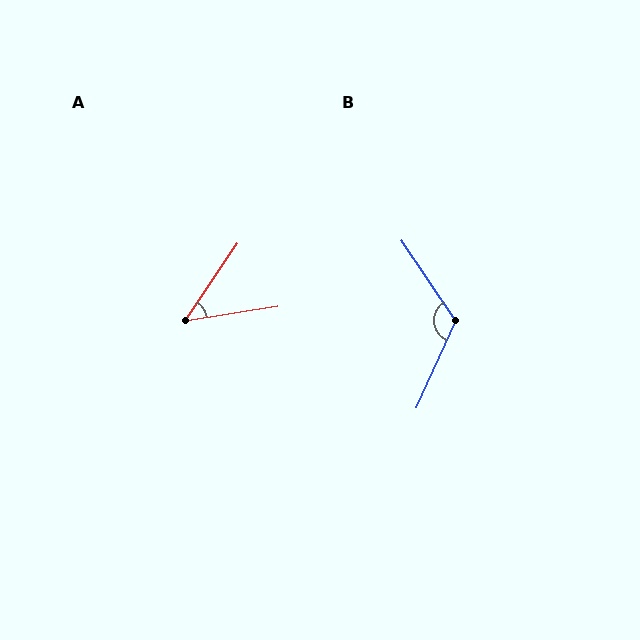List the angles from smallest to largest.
A (47°), B (121°).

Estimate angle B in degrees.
Approximately 121 degrees.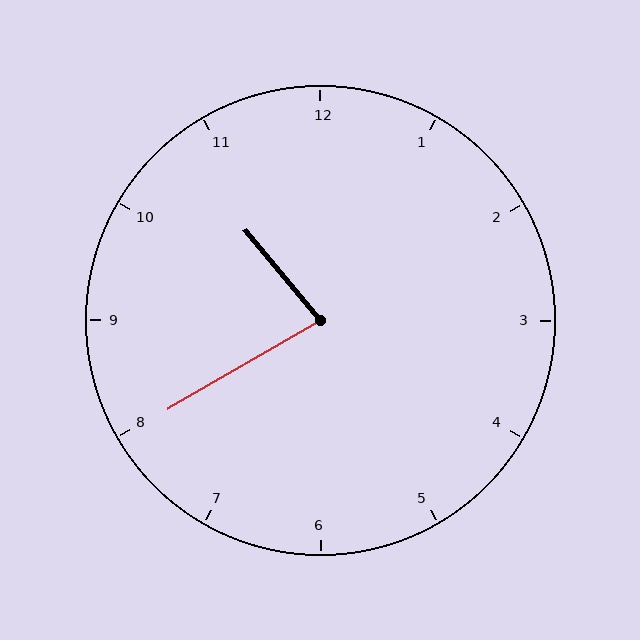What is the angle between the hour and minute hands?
Approximately 80 degrees.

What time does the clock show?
10:40.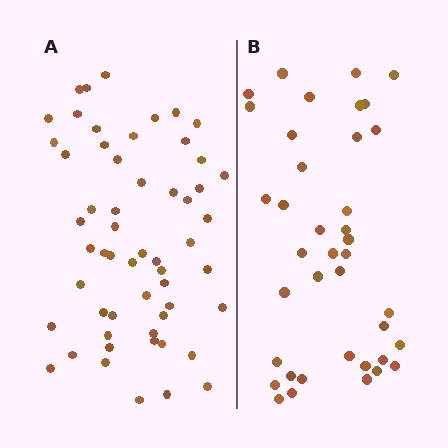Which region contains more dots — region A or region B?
Region A (the left region) has more dots.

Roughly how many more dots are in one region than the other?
Region A has approximately 15 more dots than region B.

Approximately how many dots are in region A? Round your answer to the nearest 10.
About 60 dots. (The exact count is 56, which rounds to 60.)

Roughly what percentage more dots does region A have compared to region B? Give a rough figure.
About 45% more.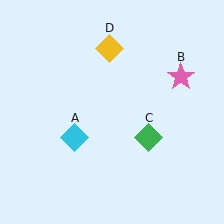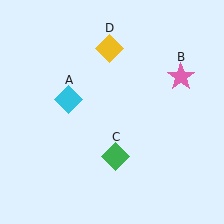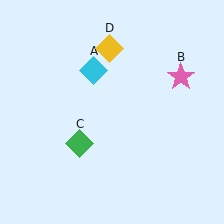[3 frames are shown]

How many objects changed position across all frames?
2 objects changed position: cyan diamond (object A), green diamond (object C).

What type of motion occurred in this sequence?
The cyan diamond (object A), green diamond (object C) rotated clockwise around the center of the scene.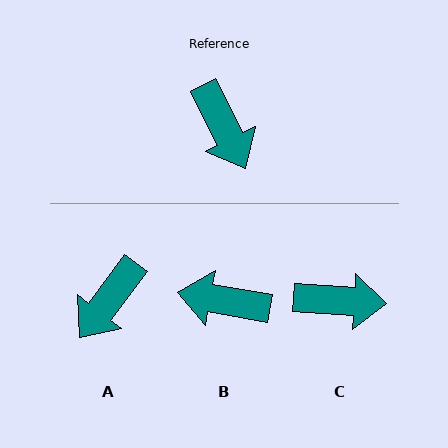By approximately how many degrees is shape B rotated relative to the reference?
Approximately 127 degrees clockwise.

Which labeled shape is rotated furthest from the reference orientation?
B, about 127 degrees away.